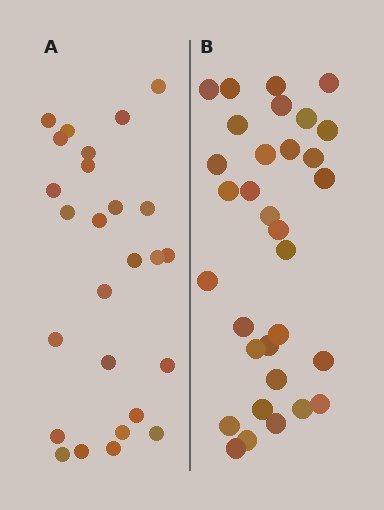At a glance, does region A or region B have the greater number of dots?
Region B (the right region) has more dots.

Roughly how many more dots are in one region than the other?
Region B has about 6 more dots than region A.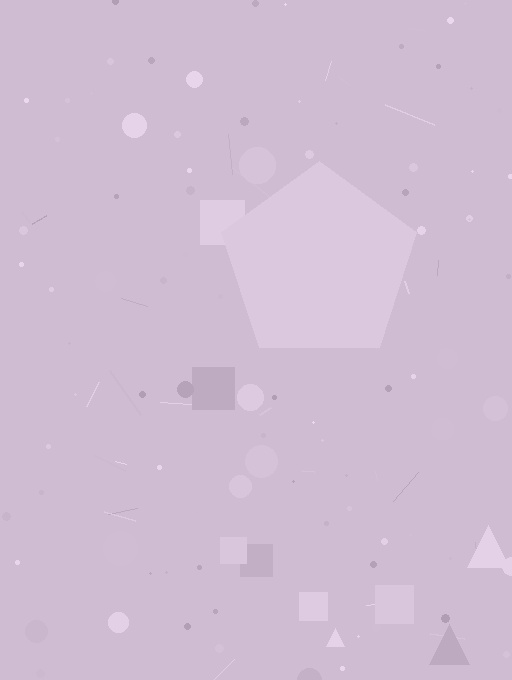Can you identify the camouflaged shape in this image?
The camouflaged shape is a pentagon.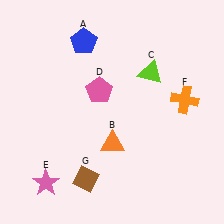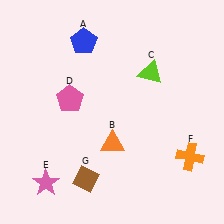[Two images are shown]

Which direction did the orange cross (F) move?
The orange cross (F) moved down.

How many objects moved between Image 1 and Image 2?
2 objects moved between the two images.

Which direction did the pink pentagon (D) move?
The pink pentagon (D) moved left.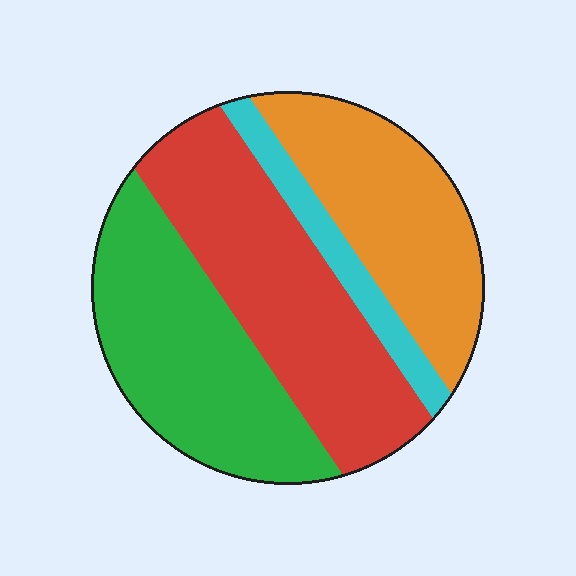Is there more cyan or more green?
Green.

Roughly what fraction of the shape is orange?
Orange covers around 25% of the shape.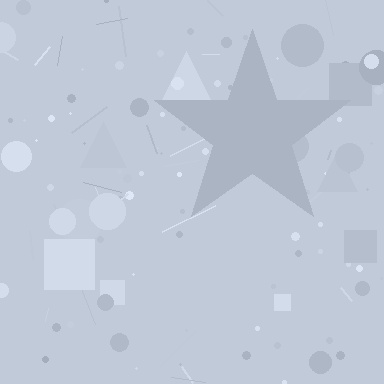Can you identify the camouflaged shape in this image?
The camouflaged shape is a star.